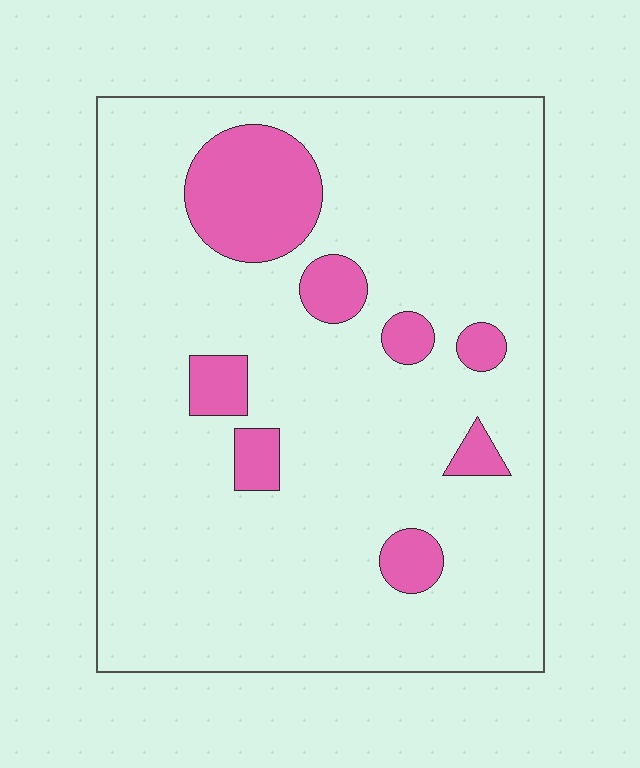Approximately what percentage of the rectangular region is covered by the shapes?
Approximately 15%.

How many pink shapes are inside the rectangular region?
8.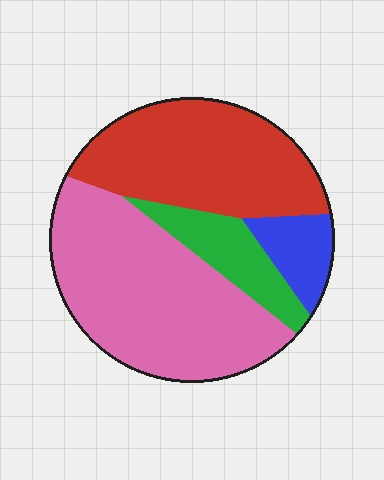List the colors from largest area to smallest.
From largest to smallest: pink, red, green, blue.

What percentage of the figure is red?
Red takes up about one third (1/3) of the figure.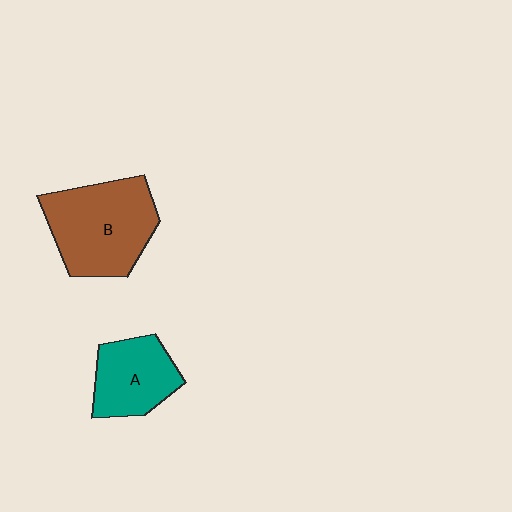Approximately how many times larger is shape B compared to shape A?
Approximately 1.6 times.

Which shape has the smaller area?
Shape A (teal).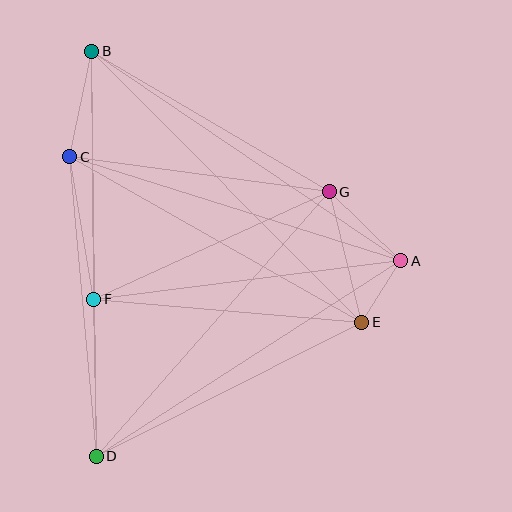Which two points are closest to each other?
Points A and E are closest to each other.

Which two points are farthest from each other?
Points B and D are farthest from each other.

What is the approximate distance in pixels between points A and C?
The distance between A and C is approximately 347 pixels.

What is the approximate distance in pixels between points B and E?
The distance between B and E is approximately 383 pixels.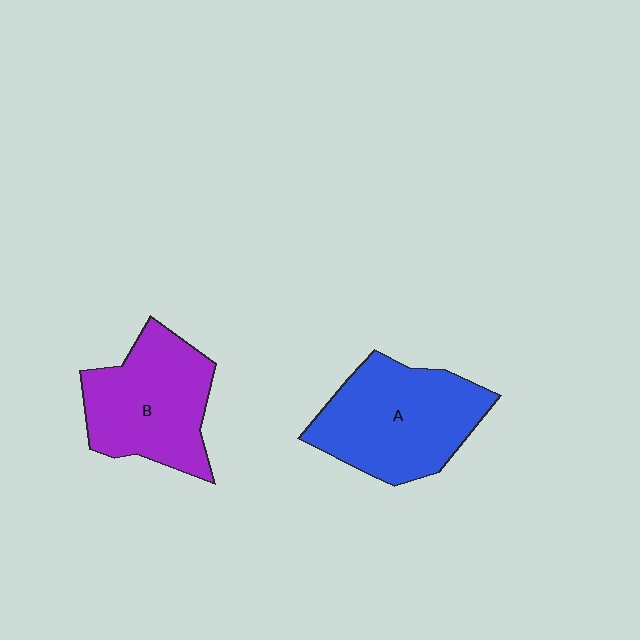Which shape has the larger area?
Shape A (blue).